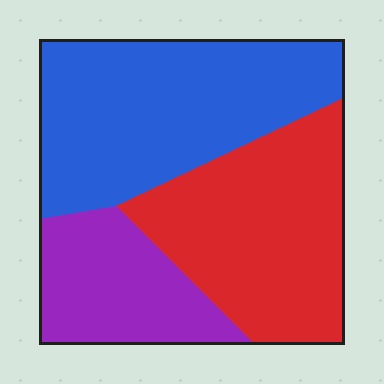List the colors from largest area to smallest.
From largest to smallest: blue, red, purple.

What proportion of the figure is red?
Red takes up about three eighths (3/8) of the figure.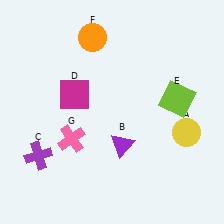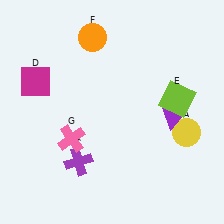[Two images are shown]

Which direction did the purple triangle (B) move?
The purple triangle (B) moved right.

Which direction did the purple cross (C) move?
The purple cross (C) moved right.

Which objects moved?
The objects that moved are: the purple triangle (B), the purple cross (C), the magenta square (D).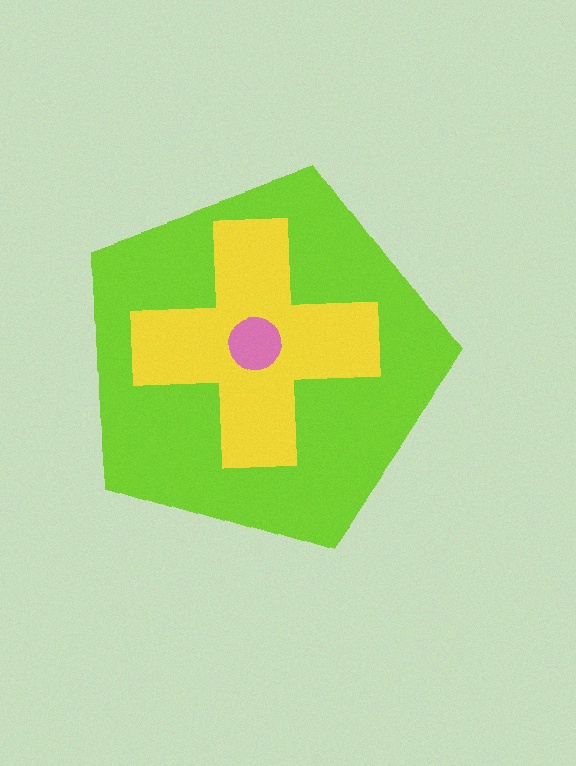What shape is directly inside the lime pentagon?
The yellow cross.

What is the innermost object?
The pink circle.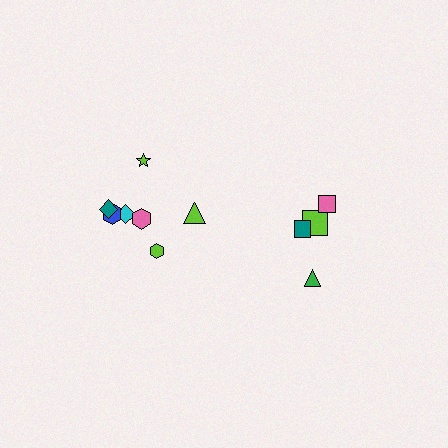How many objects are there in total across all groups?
There are 11 objects.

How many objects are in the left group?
There are 7 objects.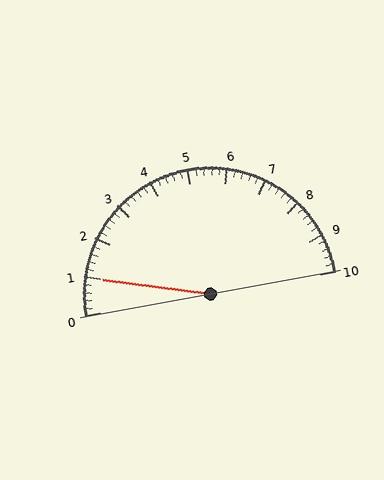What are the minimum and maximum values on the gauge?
The gauge ranges from 0 to 10.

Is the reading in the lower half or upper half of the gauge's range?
The reading is in the lower half of the range (0 to 10).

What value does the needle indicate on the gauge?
The needle indicates approximately 1.0.